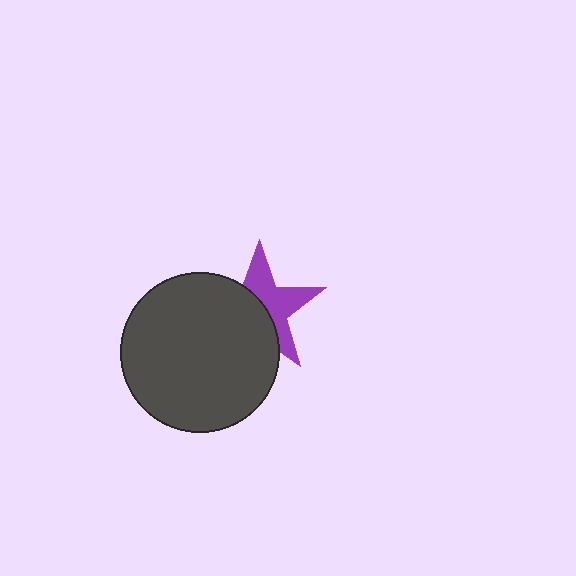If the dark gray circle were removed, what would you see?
You would see the complete purple star.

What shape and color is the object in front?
The object in front is a dark gray circle.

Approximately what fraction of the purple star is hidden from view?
Roughly 52% of the purple star is hidden behind the dark gray circle.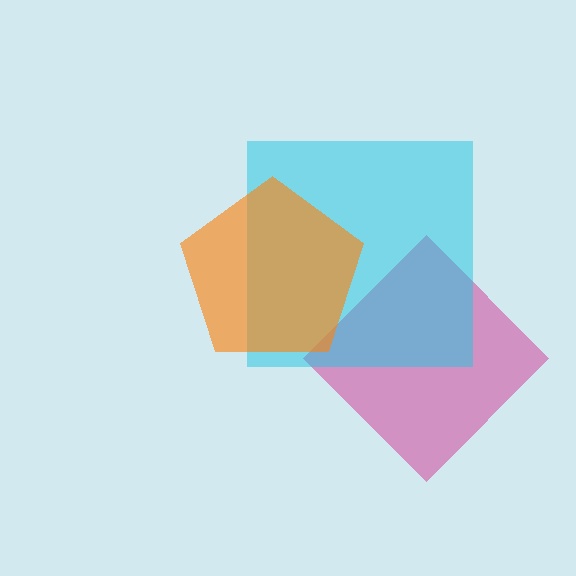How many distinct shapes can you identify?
There are 3 distinct shapes: a magenta diamond, a cyan square, an orange pentagon.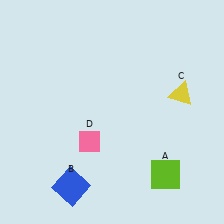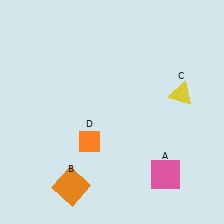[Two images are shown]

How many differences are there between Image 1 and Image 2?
There are 3 differences between the two images.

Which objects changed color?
A changed from lime to pink. B changed from blue to orange. D changed from pink to orange.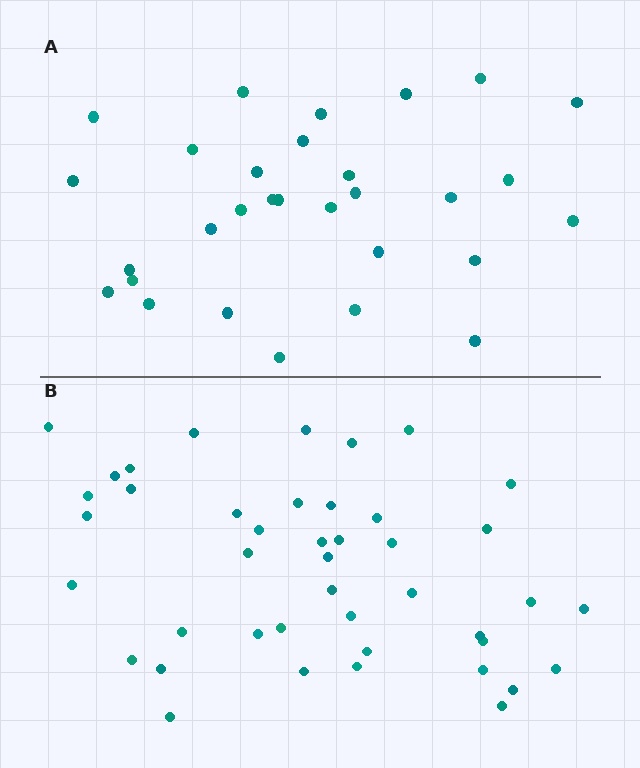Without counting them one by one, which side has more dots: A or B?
Region B (the bottom region) has more dots.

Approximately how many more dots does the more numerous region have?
Region B has approximately 15 more dots than region A.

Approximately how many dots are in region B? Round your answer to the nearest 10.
About 40 dots. (The exact count is 43, which rounds to 40.)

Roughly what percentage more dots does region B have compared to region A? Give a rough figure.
About 45% more.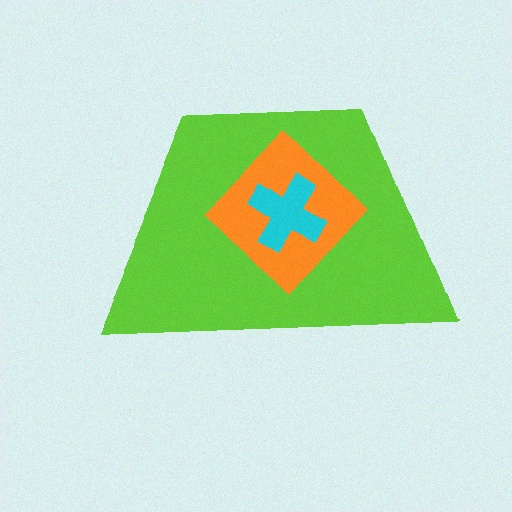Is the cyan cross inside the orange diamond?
Yes.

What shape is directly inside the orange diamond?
The cyan cross.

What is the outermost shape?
The lime trapezoid.